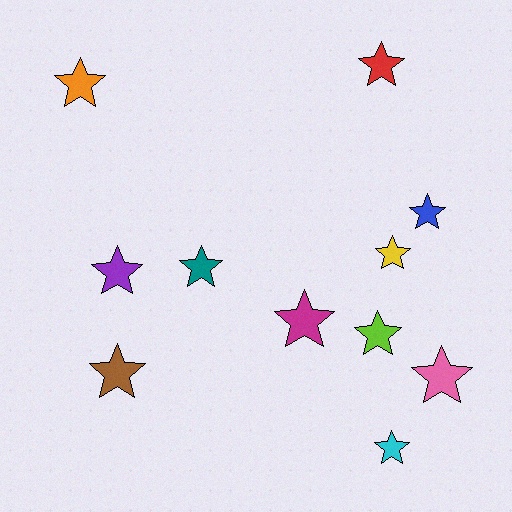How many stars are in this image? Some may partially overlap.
There are 11 stars.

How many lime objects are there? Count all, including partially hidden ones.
There is 1 lime object.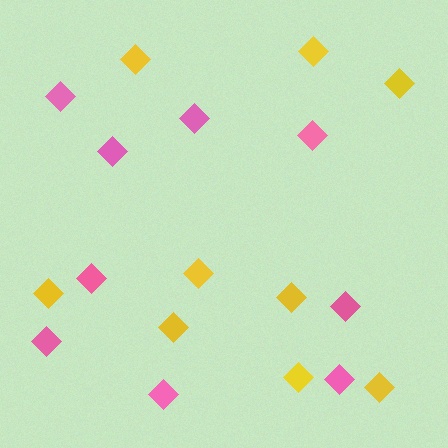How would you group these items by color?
There are 2 groups: one group of yellow diamonds (9) and one group of pink diamonds (9).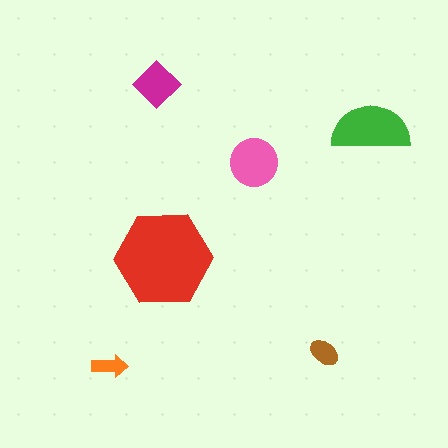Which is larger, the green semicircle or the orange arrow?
The green semicircle.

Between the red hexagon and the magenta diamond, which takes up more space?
The red hexagon.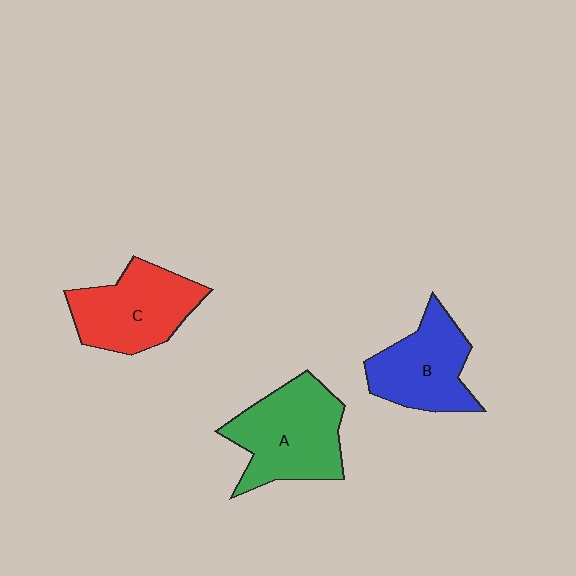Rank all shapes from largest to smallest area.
From largest to smallest: A (green), C (red), B (blue).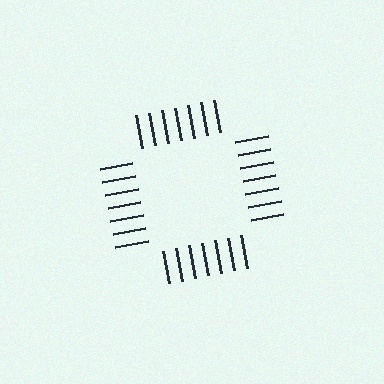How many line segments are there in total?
28 — 7 along each of the 4 edges.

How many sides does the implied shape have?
4 sides — the line-ends trace a square.